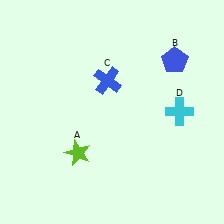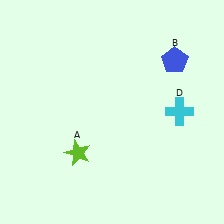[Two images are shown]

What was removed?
The blue cross (C) was removed in Image 2.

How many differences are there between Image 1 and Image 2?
There is 1 difference between the two images.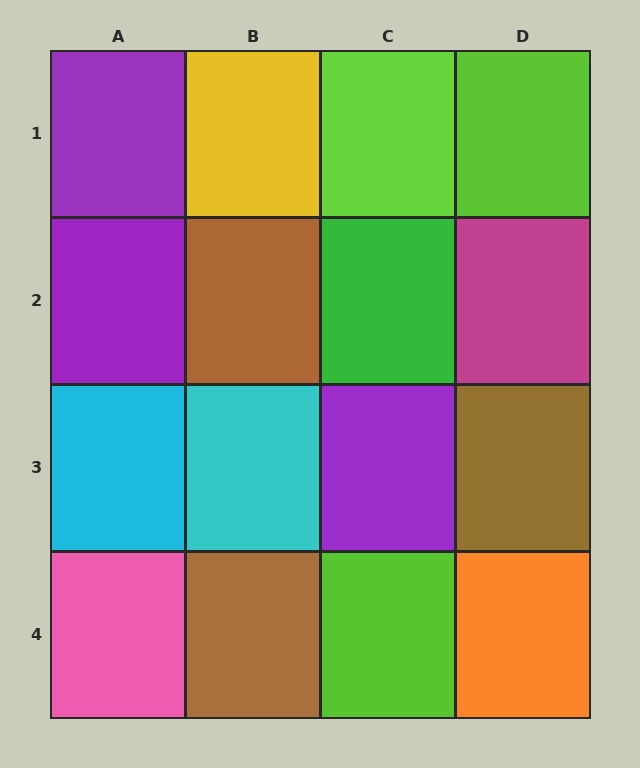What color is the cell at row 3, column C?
Purple.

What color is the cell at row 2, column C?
Green.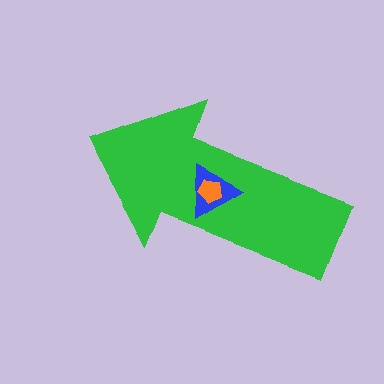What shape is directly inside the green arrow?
The blue triangle.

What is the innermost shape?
The orange pentagon.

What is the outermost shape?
The green arrow.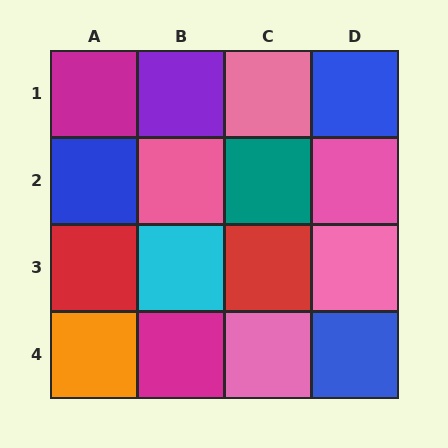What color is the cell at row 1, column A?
Magenta.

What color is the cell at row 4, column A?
Orange.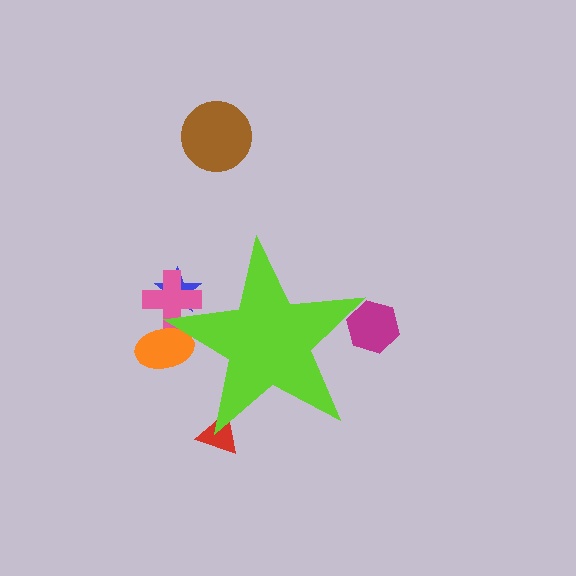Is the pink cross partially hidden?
Yes, the pink cross is partially hidden behind the lime star.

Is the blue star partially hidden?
Yes, the blue star is partially hidden behind the lime star.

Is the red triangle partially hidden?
Yes, the red triangle is partially hidden behind the lime star.